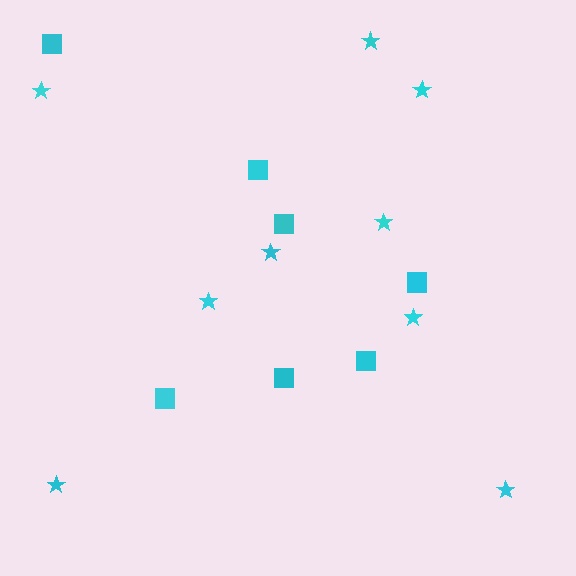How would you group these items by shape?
There are 2 groups: one group of squares (7) and one group of stars (9).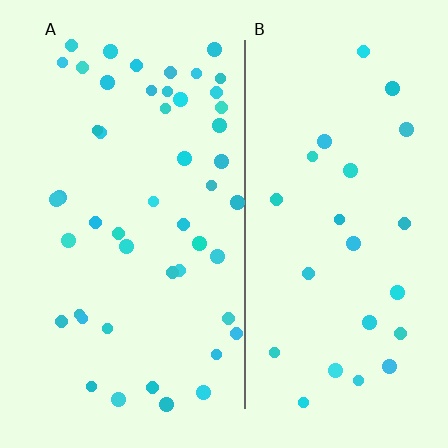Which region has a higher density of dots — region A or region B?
A (the left).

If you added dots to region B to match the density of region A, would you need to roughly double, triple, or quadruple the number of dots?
Approximately double.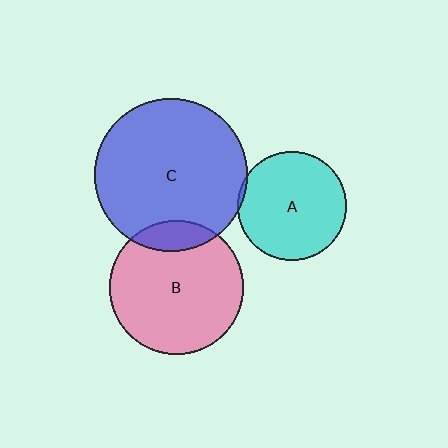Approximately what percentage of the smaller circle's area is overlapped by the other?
Approximately 5%.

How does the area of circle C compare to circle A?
Approximately 2.0 times.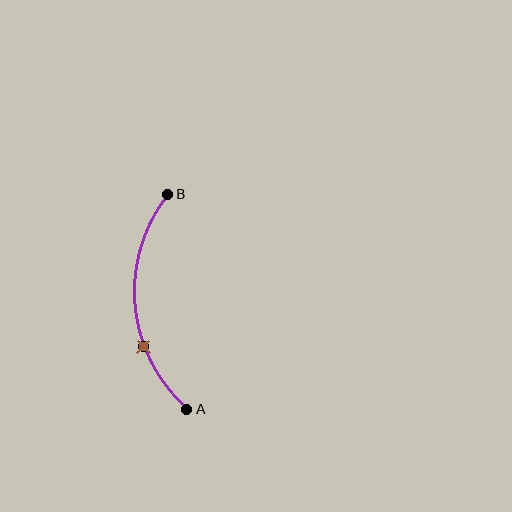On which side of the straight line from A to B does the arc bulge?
The arc bulges to the left of the straight line connecting A and B.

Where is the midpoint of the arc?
The arc midpoint is the point on the curve farthest from the straight line joining A and B. It sits to the left of that line.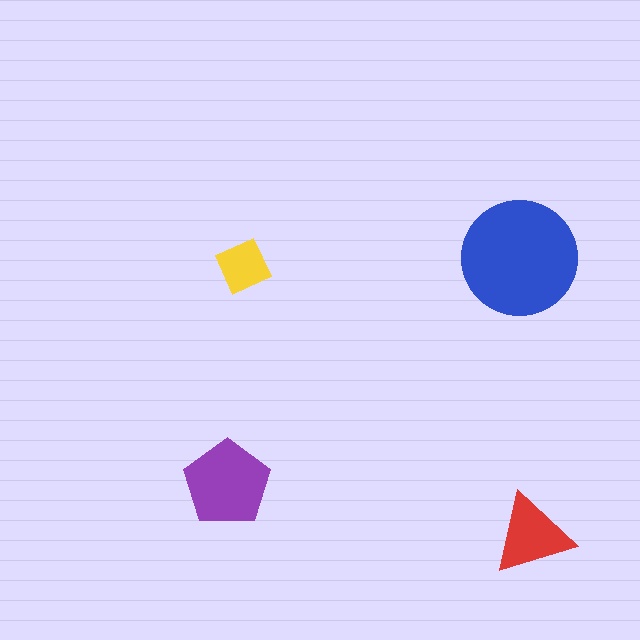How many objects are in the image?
There are 4 objects in the image.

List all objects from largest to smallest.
The blue circle, the purple pentagon, the red triangle, the yellow square.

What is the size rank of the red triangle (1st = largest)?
3rd.